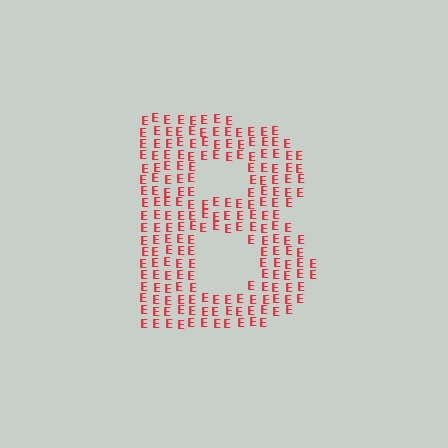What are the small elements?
The small elements are letter E's.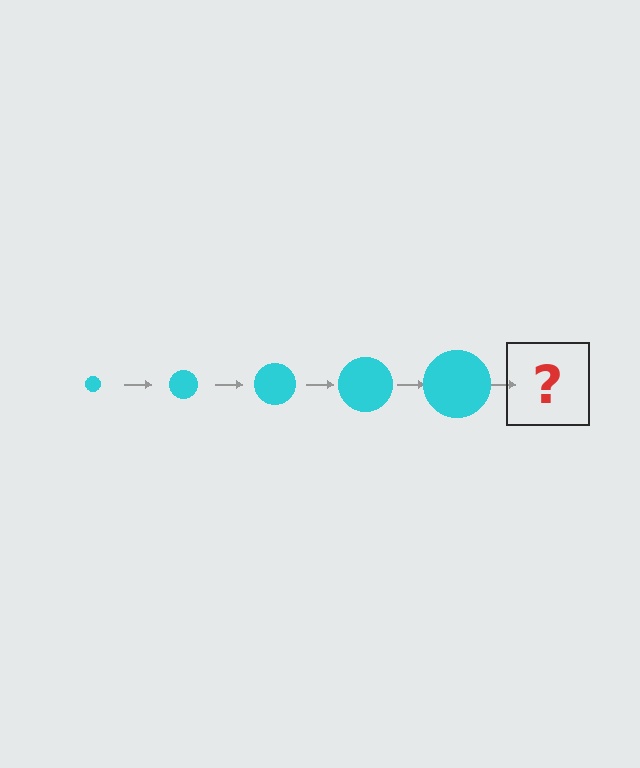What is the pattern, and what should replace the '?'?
The pattern is that the circle gets progressively larger each step. The '?' should be a cyan circle, larger than the previous one.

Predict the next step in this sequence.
The next step is a cyan circle, larger than the previous one.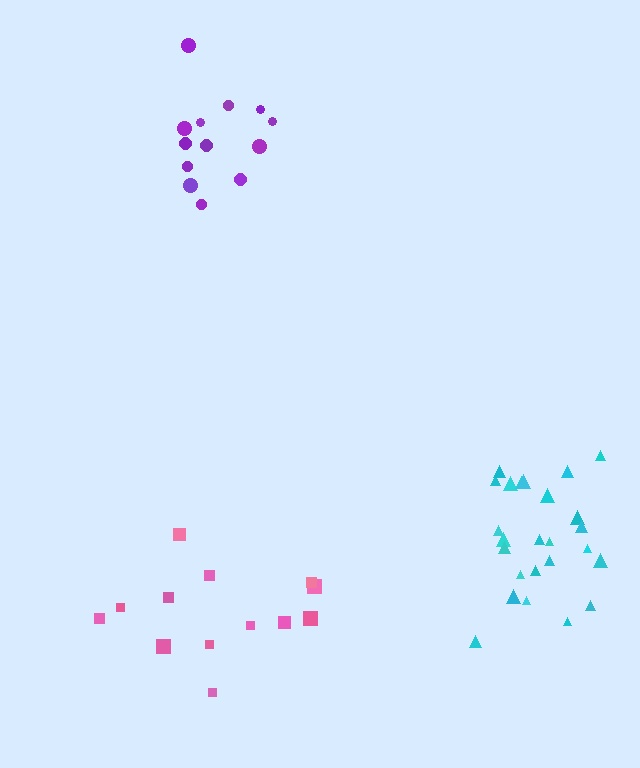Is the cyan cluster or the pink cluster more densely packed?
Cyan.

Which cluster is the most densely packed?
Cyan.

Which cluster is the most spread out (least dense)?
Pink.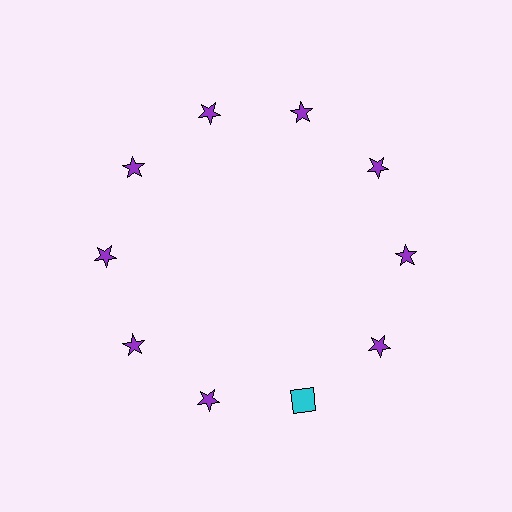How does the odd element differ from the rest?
It differs in both color (cyan instead of purple) and shape (square instead of star).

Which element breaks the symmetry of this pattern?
The cyan square at roughly the 5 o'clock position breaks the symmetry. All other shapes are purple stars.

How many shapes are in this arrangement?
There are 10 shapes arranged in a ring pattern.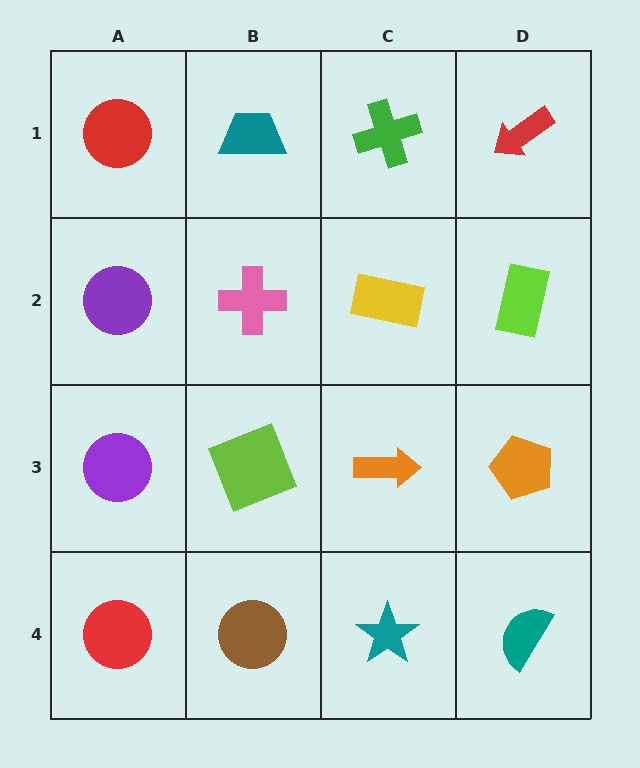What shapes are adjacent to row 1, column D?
A lime rectangle (row 2, column D), a green cross (row 1, column C).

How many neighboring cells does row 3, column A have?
3.